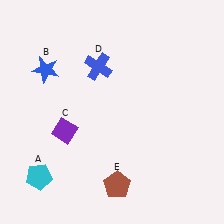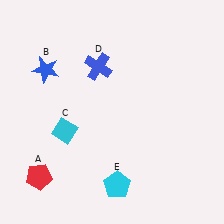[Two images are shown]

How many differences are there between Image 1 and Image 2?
There are 3 differences between the two images.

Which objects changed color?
A changed from cyan to red. C changed from purple to cyan. E changed from brown to cyan.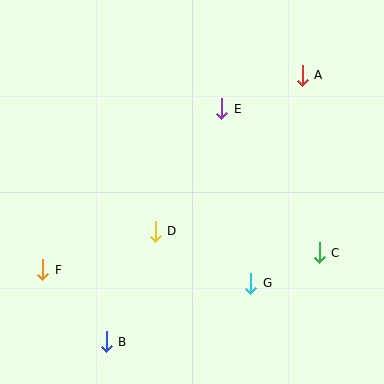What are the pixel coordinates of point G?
Point G is at (251, 283).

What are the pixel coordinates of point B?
Point B is at (106, 342).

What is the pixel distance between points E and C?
The distance between E and C is 174 pixels.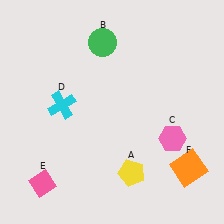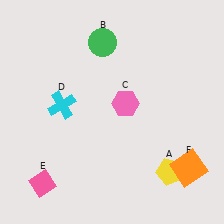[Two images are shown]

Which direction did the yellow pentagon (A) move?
The yellow pentagon (A) moved right.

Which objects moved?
The objects that moved are: the yellow pentagon (A), the pink hexagon (C).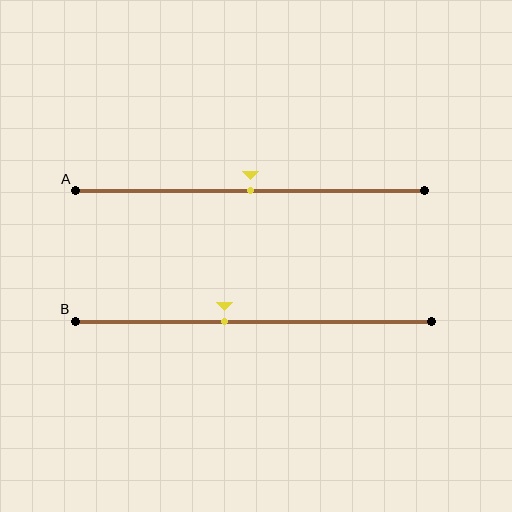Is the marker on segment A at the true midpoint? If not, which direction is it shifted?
Yes, the marker on segment A is at the true midpoint.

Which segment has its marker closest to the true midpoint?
Segment A has its marker closest to the true midpoint.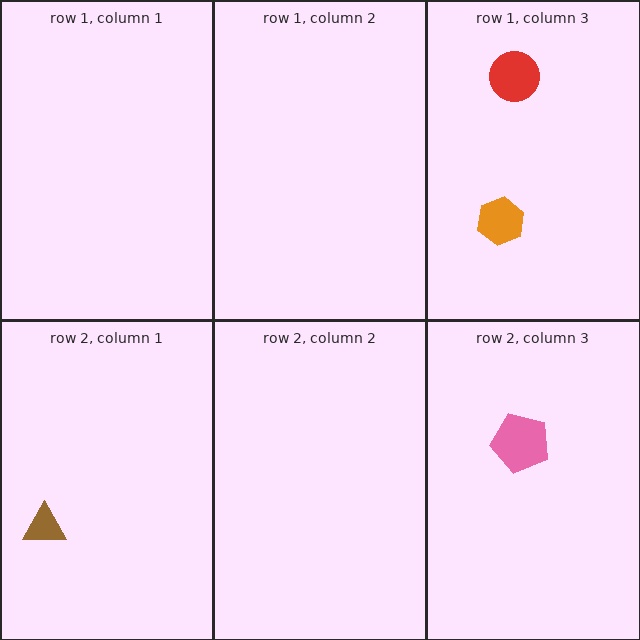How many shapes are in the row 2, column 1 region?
1.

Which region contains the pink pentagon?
The row 2, column 3 region.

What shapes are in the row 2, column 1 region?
The brown triangle.